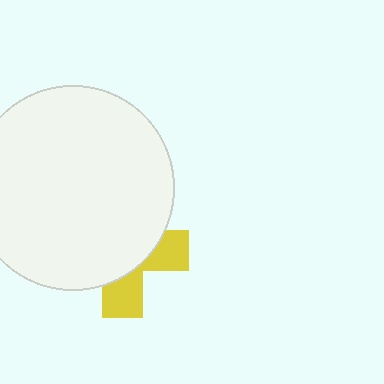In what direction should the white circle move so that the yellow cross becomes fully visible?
The white circle should move toward the upper-left. That is the shortest direction to clear the overlap and leave the yellow cross fully visible.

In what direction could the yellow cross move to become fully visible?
The yellow cross could move toward the lower-right. That would shift it out from behind the white circle entirely.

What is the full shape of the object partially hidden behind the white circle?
The partially hidden object is a yellow cross.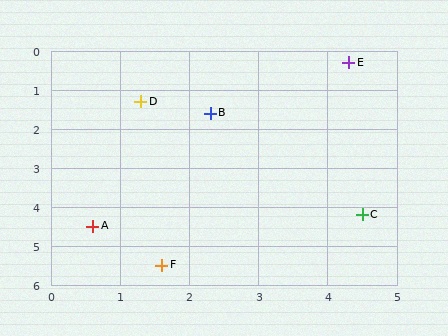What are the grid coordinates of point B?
Point B is at approximately (2.3, 1.6).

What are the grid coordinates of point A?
Point A is at approximately (0.6, 4.5).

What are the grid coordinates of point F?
Point F is at approximately (1.6, 5.5).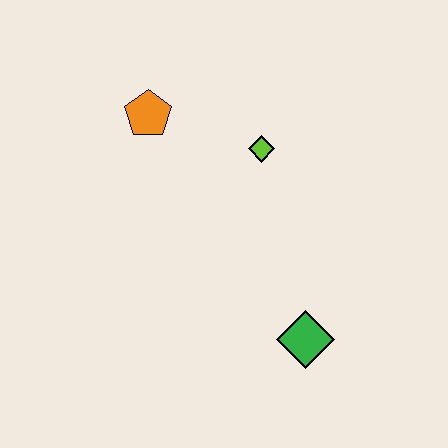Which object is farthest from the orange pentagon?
The green diamond is farthest from the orange pentagon.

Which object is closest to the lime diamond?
The orange pentagon is closest to the lime diamond.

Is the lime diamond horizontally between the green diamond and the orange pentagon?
Yes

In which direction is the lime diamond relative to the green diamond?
The lime diamond is above the green diamond.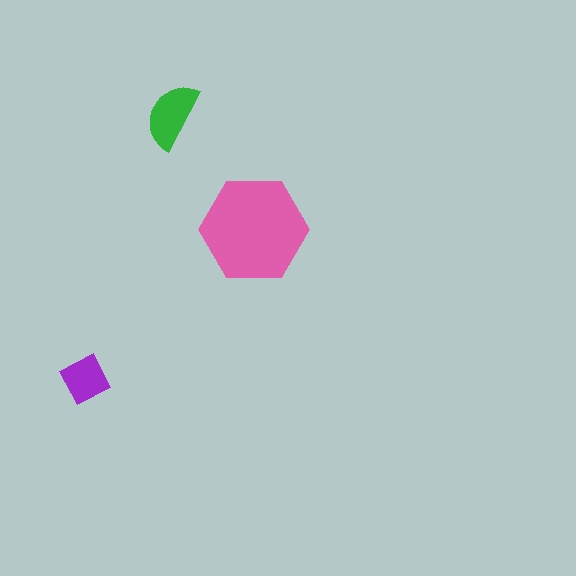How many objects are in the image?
There are 3 objects in the image.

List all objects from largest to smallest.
The pink hexagon, the green semicircle, the purple square.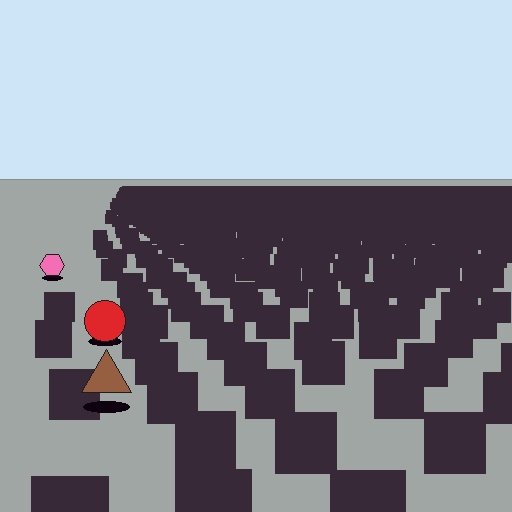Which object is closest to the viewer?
The brown triangle is closest. The texture marks near it are larger and more spread out.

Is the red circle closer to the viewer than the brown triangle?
No. The brown triangle is closer — you can tell from the texture gradient: the ground texture is coarser near it.